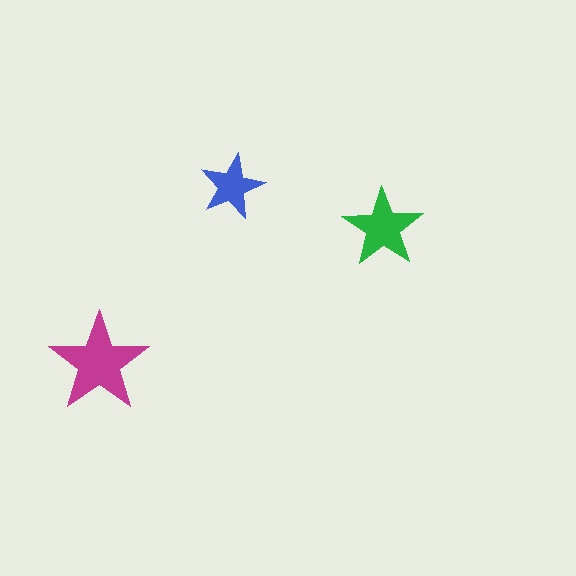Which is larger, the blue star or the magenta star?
The magenta one.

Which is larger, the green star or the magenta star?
The magenta one.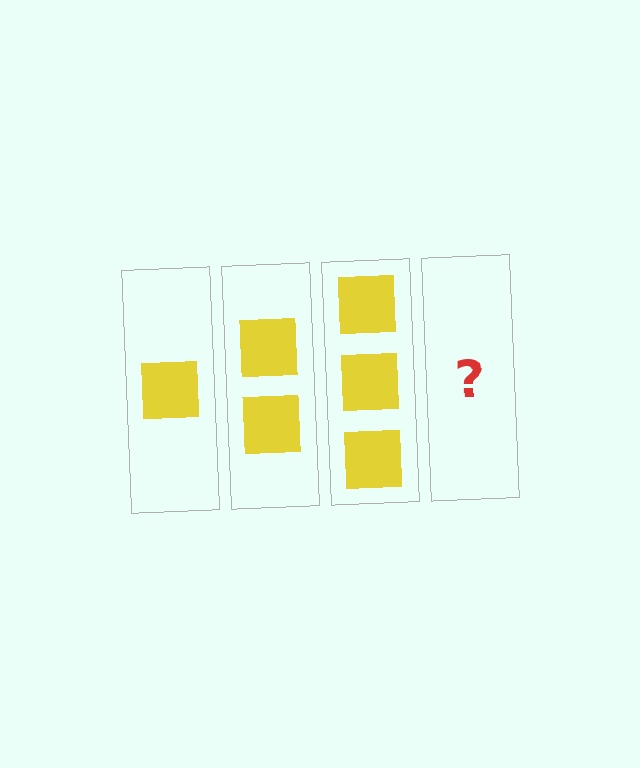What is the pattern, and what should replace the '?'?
The pattern is that each step adds one more square. The '?' should be 4 squares.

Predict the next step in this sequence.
The next step is 4 squares.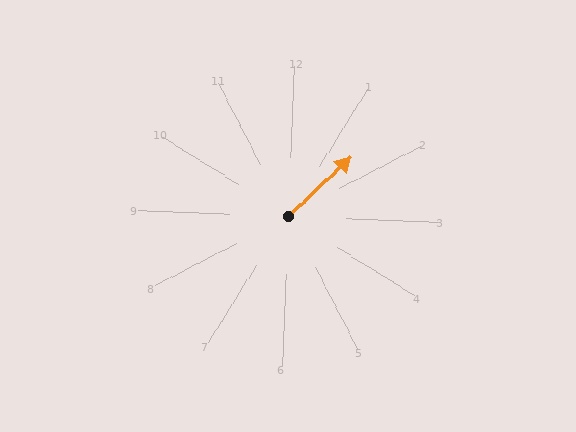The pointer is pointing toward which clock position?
Roughly 1 o'clock.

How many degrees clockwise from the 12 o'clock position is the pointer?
Approximately 45 degrees.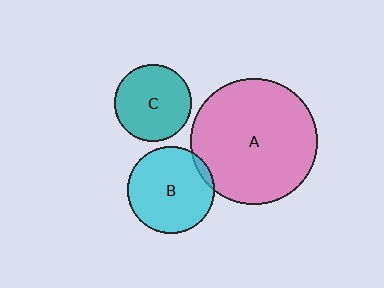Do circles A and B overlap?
Yes.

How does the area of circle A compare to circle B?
Approximately 2.1 times.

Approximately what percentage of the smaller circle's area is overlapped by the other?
Approximately 5%.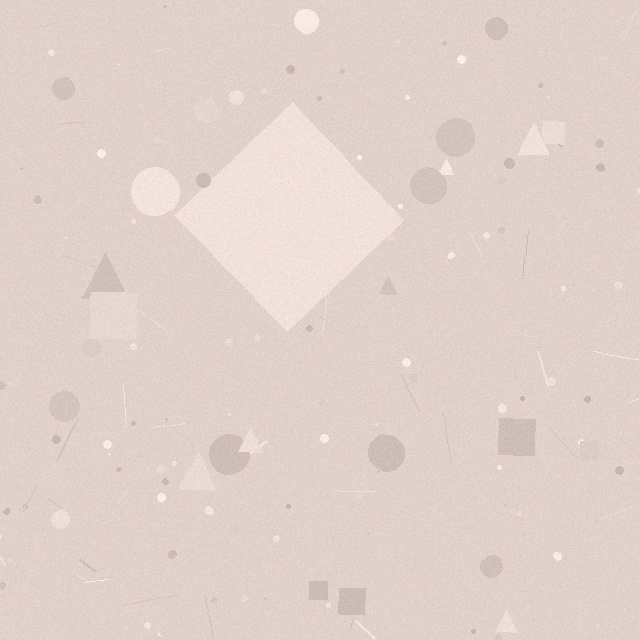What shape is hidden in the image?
A diamond is hidden in the image.